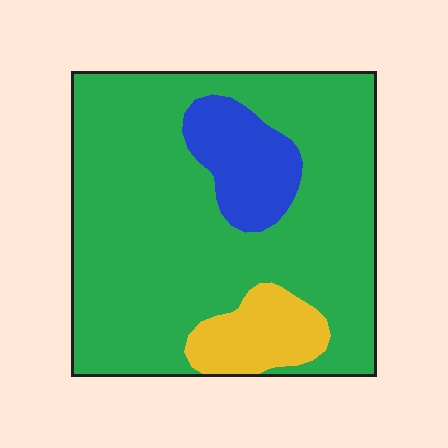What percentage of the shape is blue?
Blue covers about 10% of the shape.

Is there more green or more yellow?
Green.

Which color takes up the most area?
Green, at roughly 80%.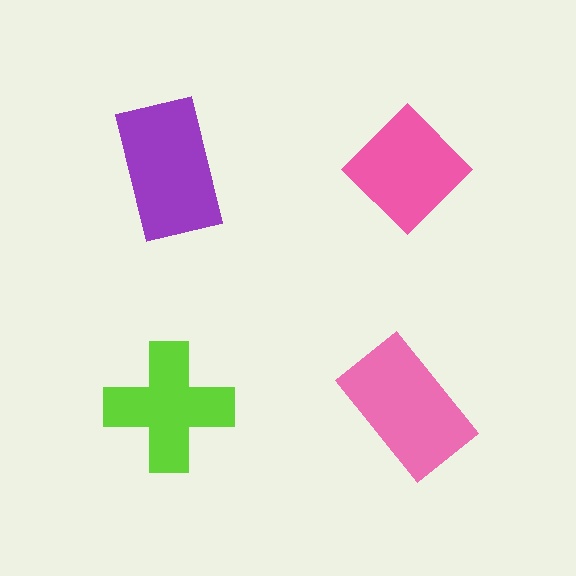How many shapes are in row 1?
2 shapes.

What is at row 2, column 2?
A pink rectangle.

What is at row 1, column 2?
A pink diamond.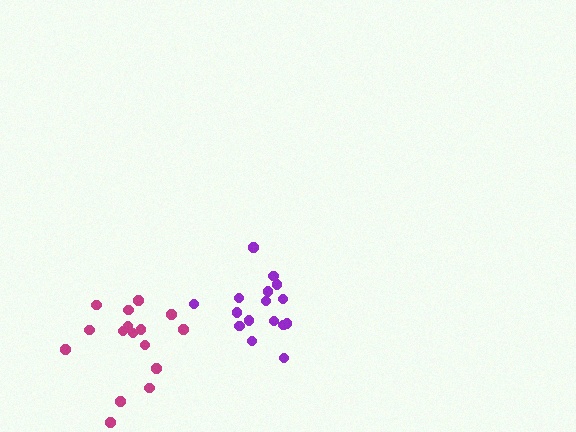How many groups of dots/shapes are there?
There are 2 groups.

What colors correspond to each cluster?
The clusters are colored: purple, magenta.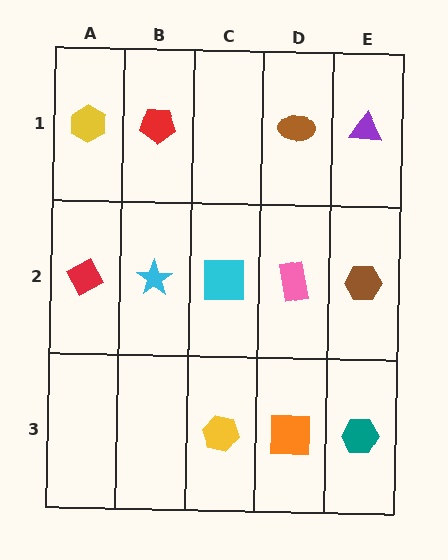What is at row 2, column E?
A brown hexagon.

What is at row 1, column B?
A red pentagon.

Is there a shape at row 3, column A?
No, that cell is empty.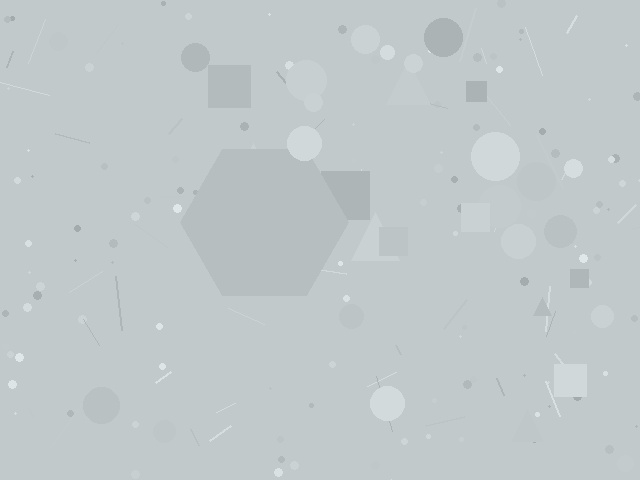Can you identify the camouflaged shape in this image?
The camouflaged shape is a hexagon.